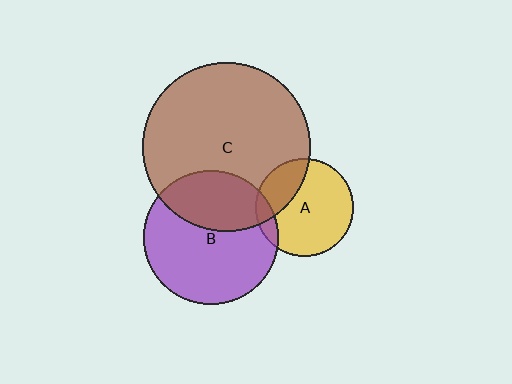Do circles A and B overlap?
Yes.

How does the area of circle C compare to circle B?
Approximately 1.6 times.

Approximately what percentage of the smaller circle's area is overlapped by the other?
Approximately 10%.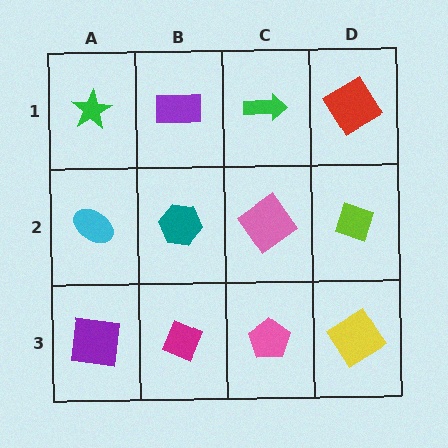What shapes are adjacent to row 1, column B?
A teal hexagon (row 2, column B), a green star (row 1, column A), a green arrow (row 1, column C).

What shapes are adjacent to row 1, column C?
A pink diamond (row 2, column C), a purple rectangle (row 1, column B), a red diamond (row 1, column D).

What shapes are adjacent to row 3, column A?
A cyan ellipse (row 2, column A), a magenta diamond (row 3, column B).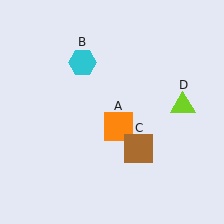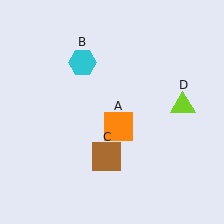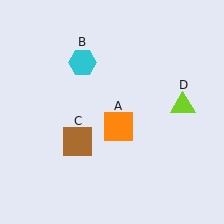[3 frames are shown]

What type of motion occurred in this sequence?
The brown square (object C) rotated clockwise around the center of the scene.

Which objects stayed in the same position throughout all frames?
Orange square (object A) and cyan hexagon (object B) and lime triangle (object D) remained stationary.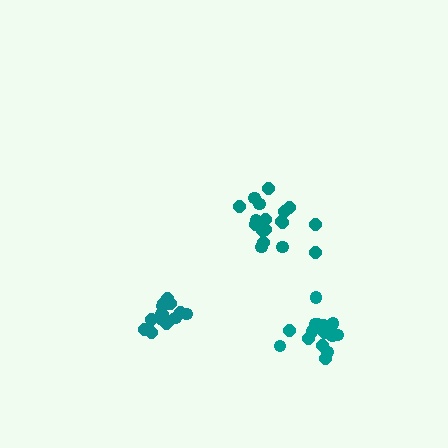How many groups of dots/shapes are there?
There are 3 groups.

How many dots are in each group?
Group 1: 21 dots, Group 2: 16 dots, Group 3: 15 dots (52 total).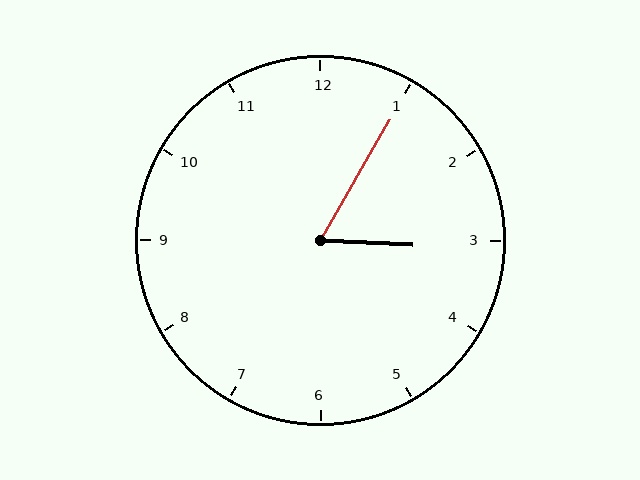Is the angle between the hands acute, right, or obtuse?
It is acute.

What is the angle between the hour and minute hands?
Approximately 62 degrees.